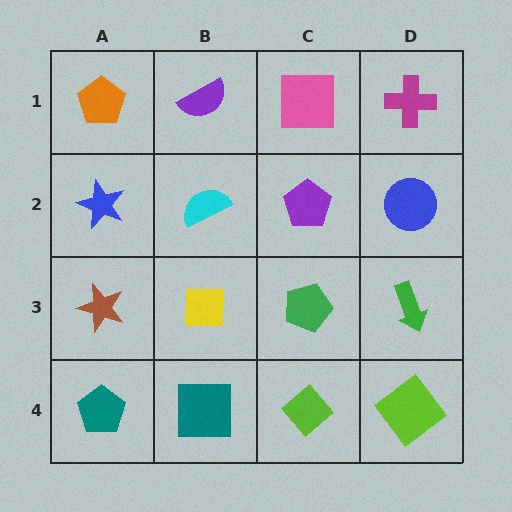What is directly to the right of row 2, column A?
A cyan semicircle.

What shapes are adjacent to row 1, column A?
A blue star (row 2, column A), a purple semicircle (row 1, column B).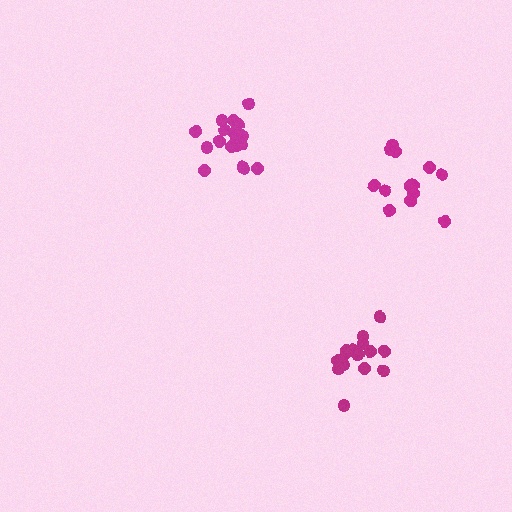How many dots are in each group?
Group 1: 17 dots, Group 2: 18 dots, Group 3: 14 dots (49 total).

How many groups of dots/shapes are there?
There are 3 groups.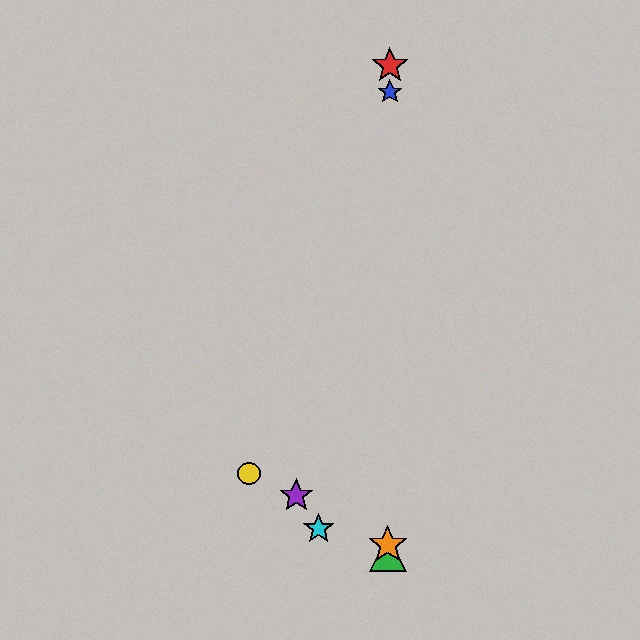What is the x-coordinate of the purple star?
The purple star is at x≈296.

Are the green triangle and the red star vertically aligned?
Yes, both are at x≈388.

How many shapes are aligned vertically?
4 shapes (the red star, the blue star, the green triangle, the orange star) are aligned vertically.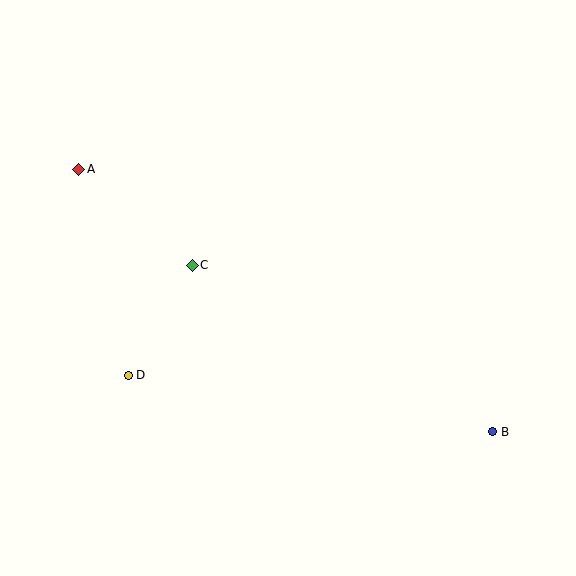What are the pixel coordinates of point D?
Point D is at (128, 375).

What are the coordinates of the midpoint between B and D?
The midpoint between B and D is at (310, 403).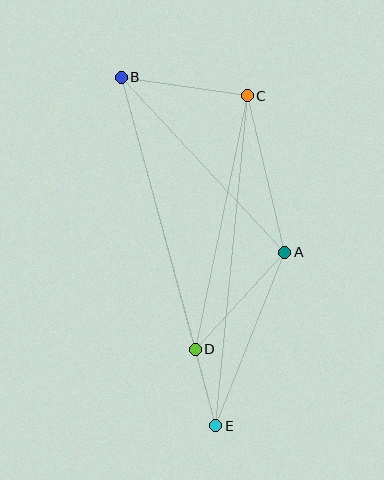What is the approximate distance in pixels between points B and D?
The distance between B and D is approximately 282 pixels.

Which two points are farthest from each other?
Points B and E are farthest from each other.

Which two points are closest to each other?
Points D and E are closest to each other.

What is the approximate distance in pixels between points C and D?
The distance between C and D is approximately 259 pixels.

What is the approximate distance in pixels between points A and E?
The distance between A and E is approximately 187 pixels.